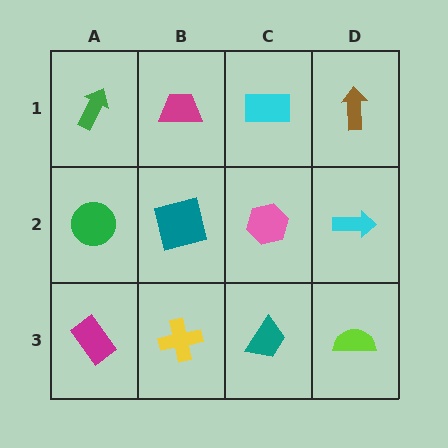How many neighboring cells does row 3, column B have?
3.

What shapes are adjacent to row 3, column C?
A pink hexagon (row 2, column C), a yellow cross (row 3, column B), a lime semicircle (row 3, column D).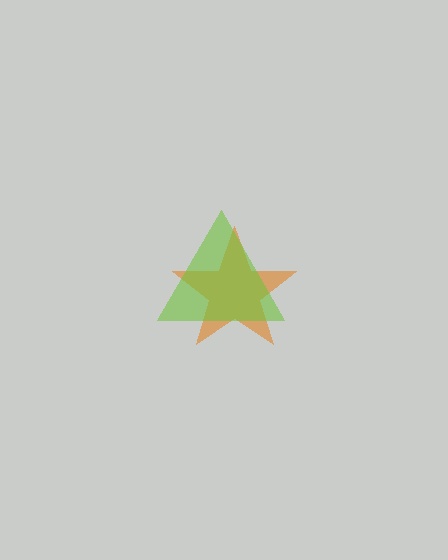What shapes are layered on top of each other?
The layered shapes are: an orange star, a lime triangle.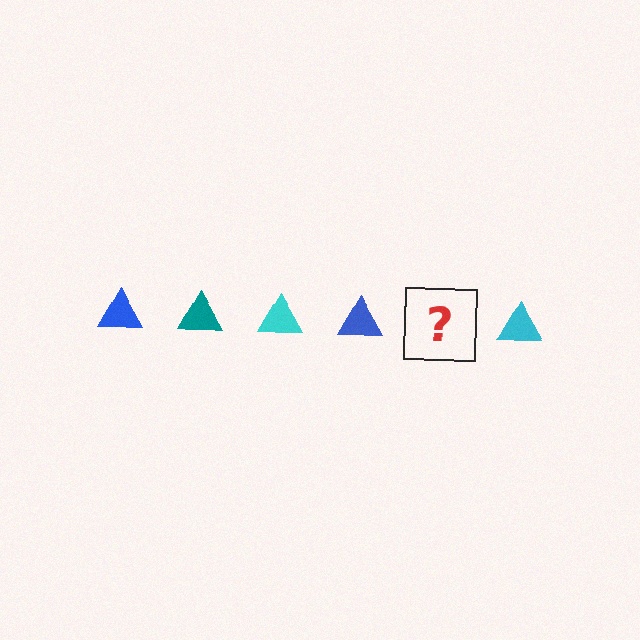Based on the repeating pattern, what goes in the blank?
The blank should be a teal triangle.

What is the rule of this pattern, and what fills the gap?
The rule is that the pattern cycles through blue, teal, cyan triangles. The gap should be filled with a teal triangle.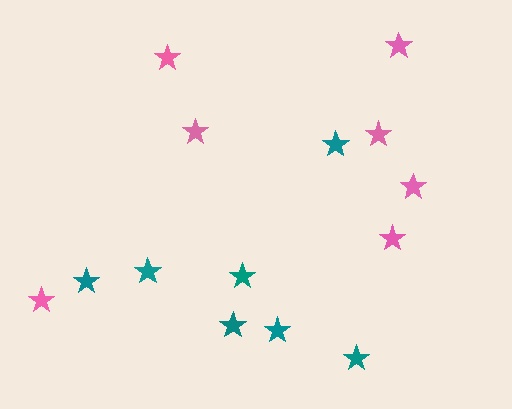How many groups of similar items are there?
There are 2 groups: one group of teal stars (7) and one group of pink stars (7).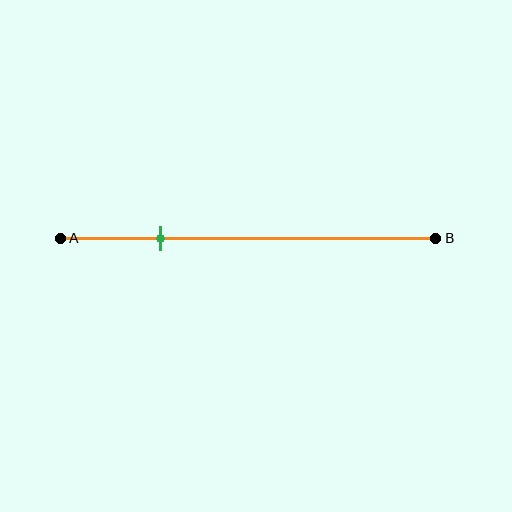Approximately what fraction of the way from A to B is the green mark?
The green mark is approximately 25% of the way from A to B.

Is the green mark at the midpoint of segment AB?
No, the mark is at about 25% from A, not at the 50% midpoint.